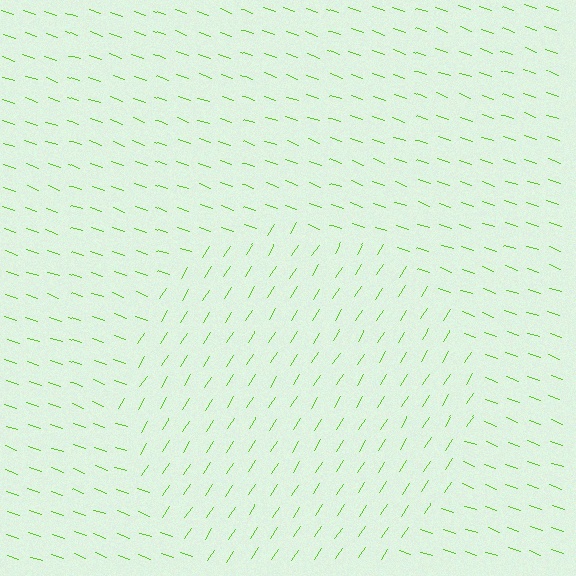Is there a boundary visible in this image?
Yes, there is a texture boundary formed by a change in line orientation.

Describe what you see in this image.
The image is filled with small lime line segments. A circle region in the image has lines oriented differently from the surrounding lines, creating a visible texture boundary.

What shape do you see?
I see a circle.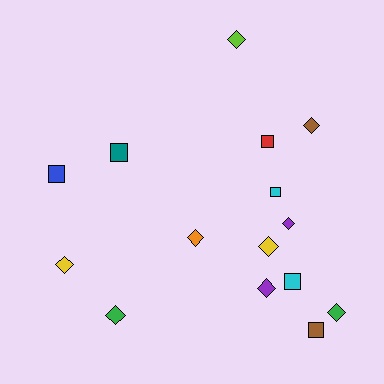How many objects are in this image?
There are 15 objects.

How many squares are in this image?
There are 6 squares.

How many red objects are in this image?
There is 1 red object.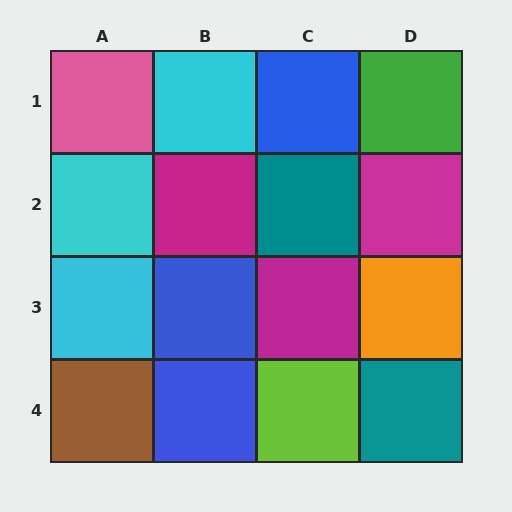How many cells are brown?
1 cell is brown.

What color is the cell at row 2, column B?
Magenta.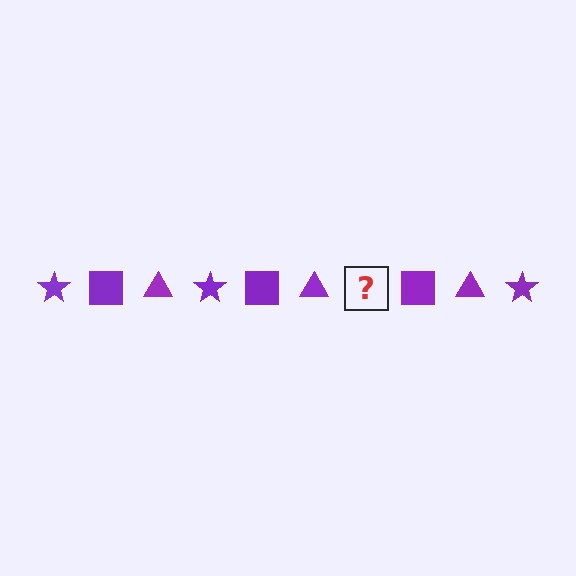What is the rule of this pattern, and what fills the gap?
The rule is that the pattern cycles through star, square, triangle shapes in purple. The gap should be filled with a purple star.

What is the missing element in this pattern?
The missing element is a purple star.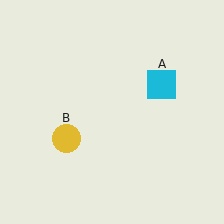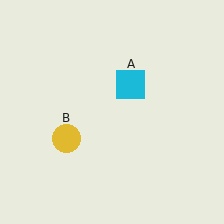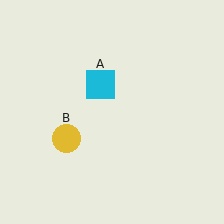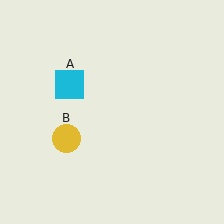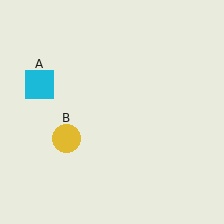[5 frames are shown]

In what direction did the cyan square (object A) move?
The cyan square (object A) moved left.